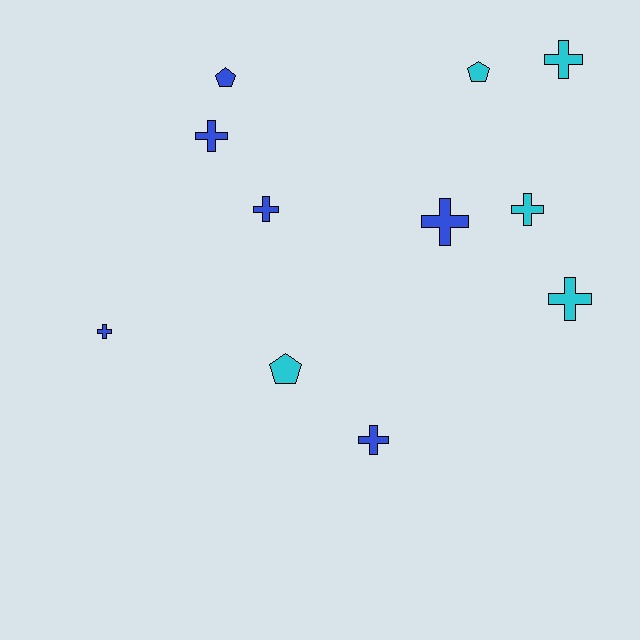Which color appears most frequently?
Blue, with 6 objects.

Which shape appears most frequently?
Cross, with 8 objects.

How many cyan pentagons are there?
There are 2 cyan pentagons.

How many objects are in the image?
There are 11 objects.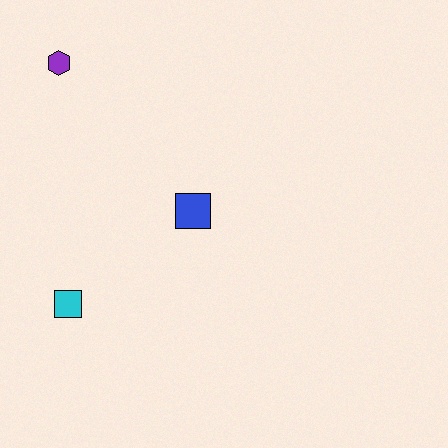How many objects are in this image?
There are 3 objects.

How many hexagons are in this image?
There is 1 hexagon.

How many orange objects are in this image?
There are no orange objects.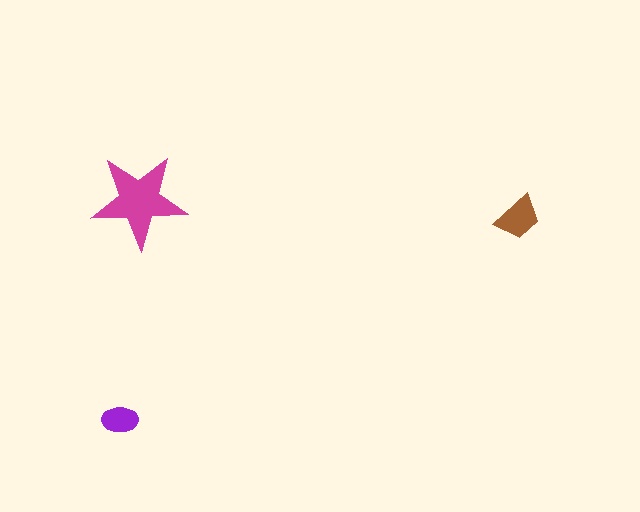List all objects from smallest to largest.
The purple ellipse, the brown trapezoid, the magenta star.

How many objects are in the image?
There are 3 objects in the image.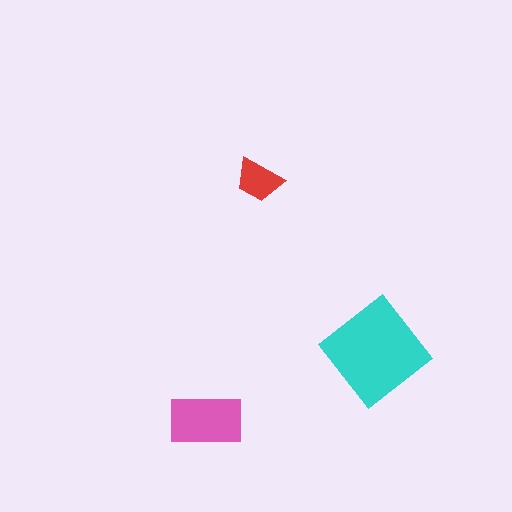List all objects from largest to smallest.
The cyan diamond, the pink rectangle, the red trapezoid.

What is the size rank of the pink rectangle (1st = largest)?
2nd.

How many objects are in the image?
There are 3 objects in the image.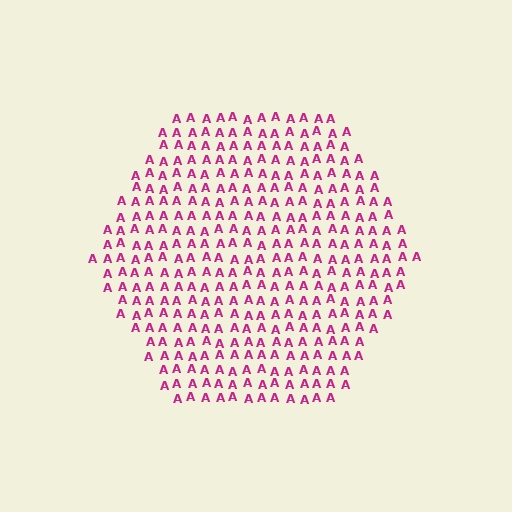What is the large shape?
The large shape is a hexagon.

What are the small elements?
The small elements are letter A's.